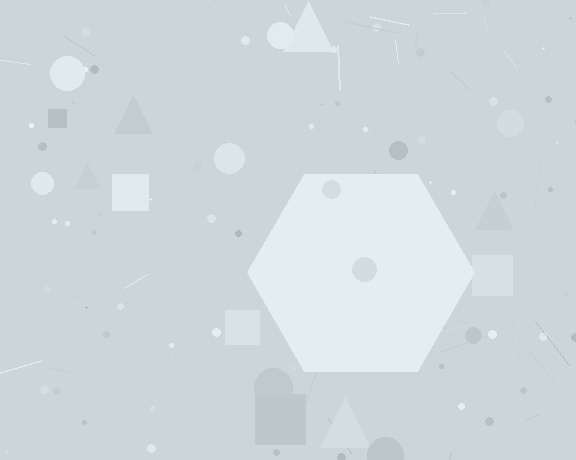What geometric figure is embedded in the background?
A hexagon is embedded in the background.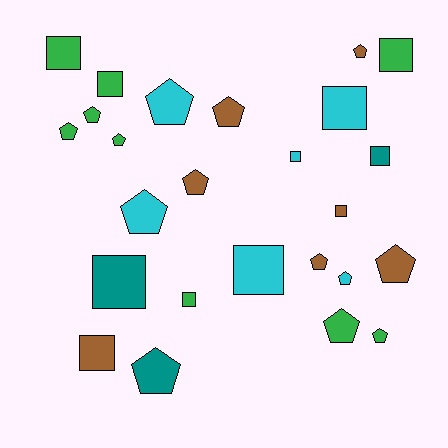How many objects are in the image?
There are 25 objects.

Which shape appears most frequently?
Pentagon, with 14 objects.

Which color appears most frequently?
Green, with 9 objects.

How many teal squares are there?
There are 2 teal squares.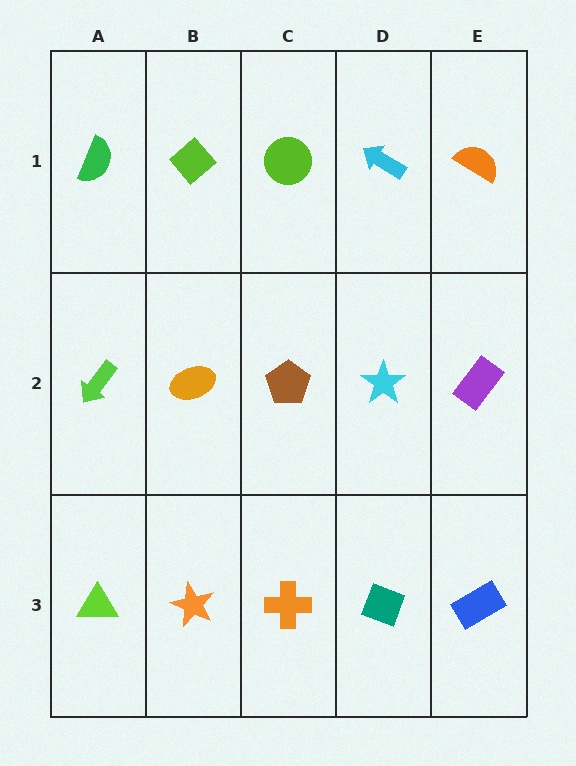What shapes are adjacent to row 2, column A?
A green semicircle (row 1, column A), a lime triangle (row 3, column A), an orange ellipse (row 2, column B).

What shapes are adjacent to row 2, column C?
A lime circle (row 1, column C), an orange cross (row 3, column C), an orange ellipse (row 2, column B), a cyan star (row 2, column D).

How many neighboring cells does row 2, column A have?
3.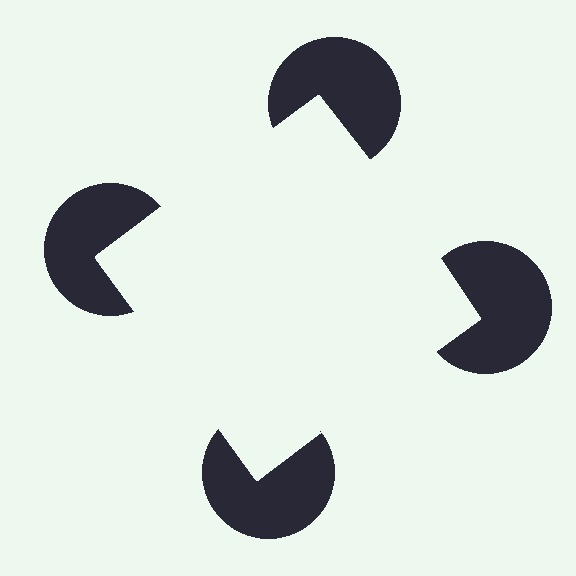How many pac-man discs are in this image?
There are 4 — one at each vertex of the illusory square.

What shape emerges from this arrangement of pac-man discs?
An illusory square — its edges are inferred from the aligned wedge cuts in the pac-man discs, not physically drawn.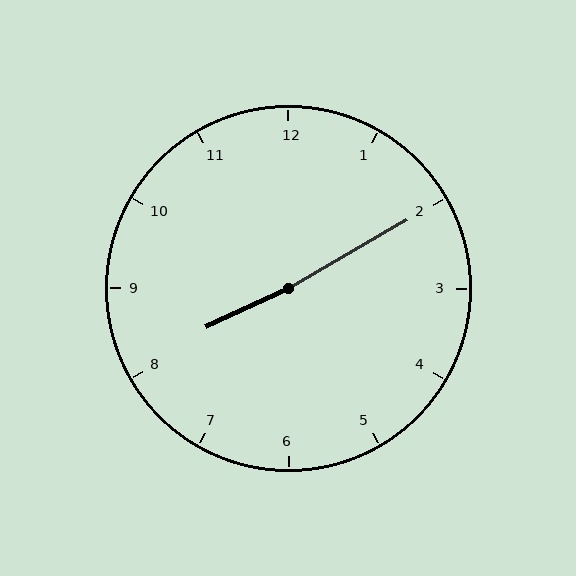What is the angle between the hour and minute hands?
Approximately 175 degrees.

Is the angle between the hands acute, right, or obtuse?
It is obtuse.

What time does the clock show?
8:10.